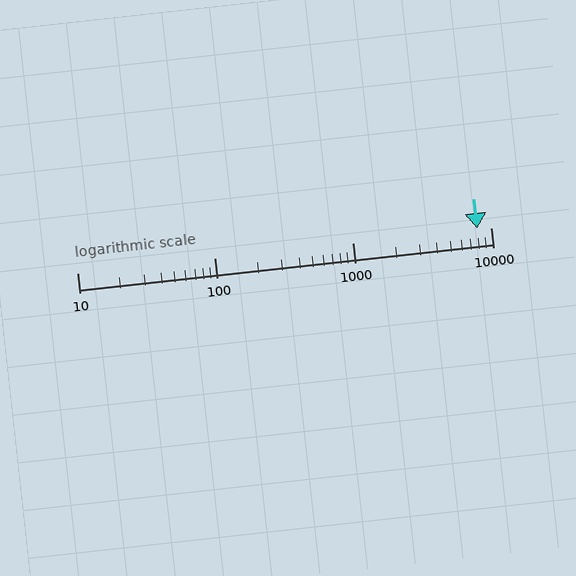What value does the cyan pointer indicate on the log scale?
The pointer indicates approximately 8000.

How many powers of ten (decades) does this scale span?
The scale spans 3 decades, from 10 to 10000.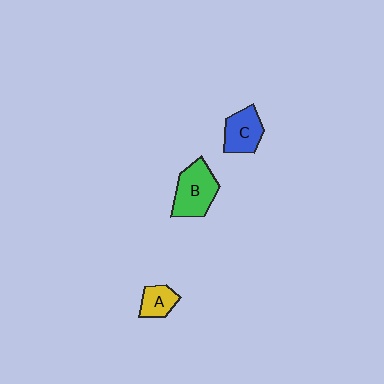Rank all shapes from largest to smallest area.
From largest to smallest: B (green), C (blue), A (yellow).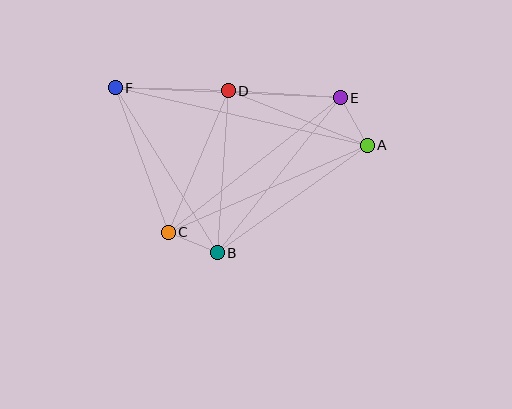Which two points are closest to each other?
Points B and C are closest to each other.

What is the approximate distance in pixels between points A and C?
The distance between A and C is approximately 217 pixels.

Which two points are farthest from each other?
Points A and F are farthest from each other.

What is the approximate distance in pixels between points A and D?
The distance between A and D is approximately 149 pixels.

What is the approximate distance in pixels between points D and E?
The distance between D and E is approximately 112 pixels.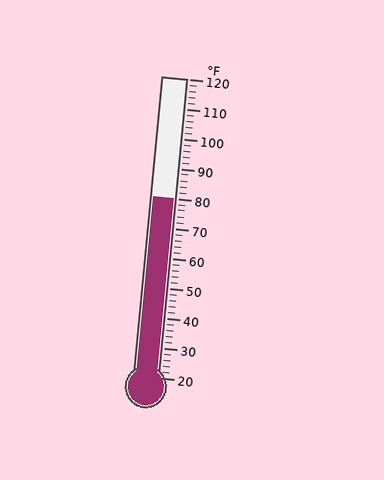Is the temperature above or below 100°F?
The temperature is below 100°F.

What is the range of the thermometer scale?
The thermometer scale ranges from 20°F to 120°F.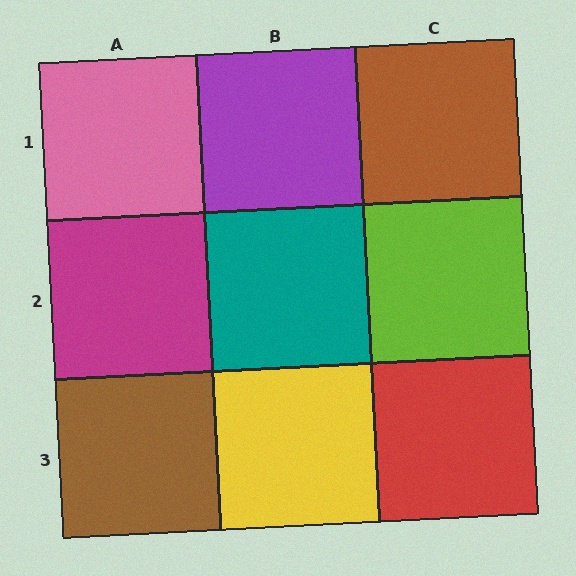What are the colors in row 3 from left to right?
Brown, yellow, red.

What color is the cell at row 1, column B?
Purple.